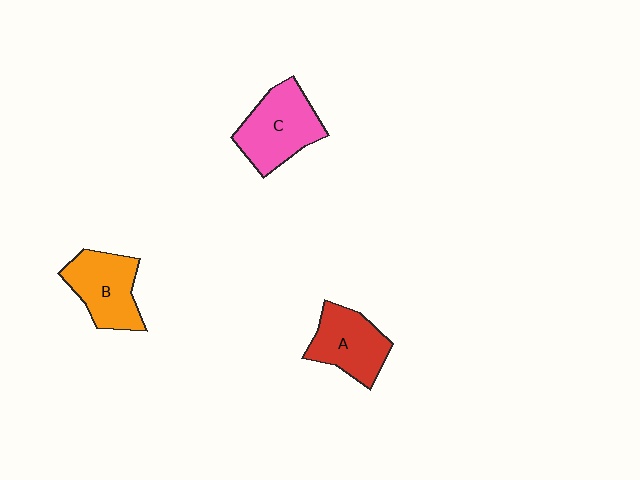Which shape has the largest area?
Shape C (pink).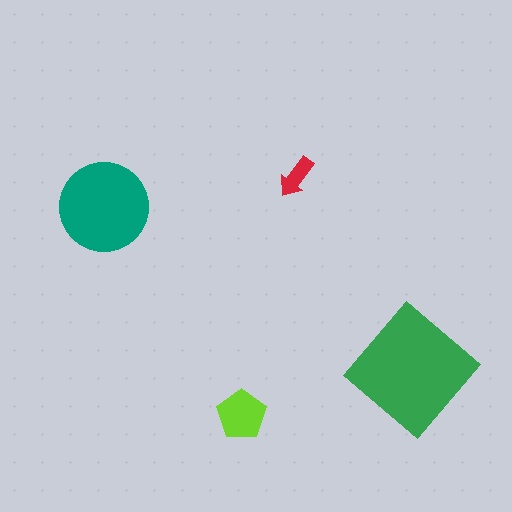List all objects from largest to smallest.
The green diamond, the teal circle, the lime pentagon, the red arrow.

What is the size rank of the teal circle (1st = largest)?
2nd.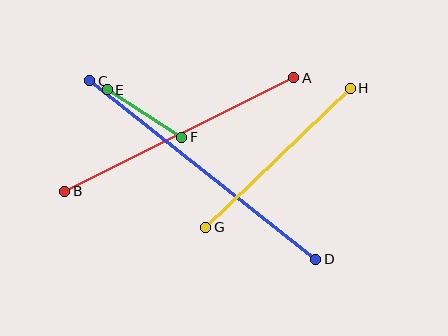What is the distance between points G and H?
The distance is approximately 201 pixels.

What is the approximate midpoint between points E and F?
The midpoint is at approximately (145, 114) pixels.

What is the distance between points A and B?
The distance is approximately 255 pixels.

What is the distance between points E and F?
The distance is approximately 88 pixels.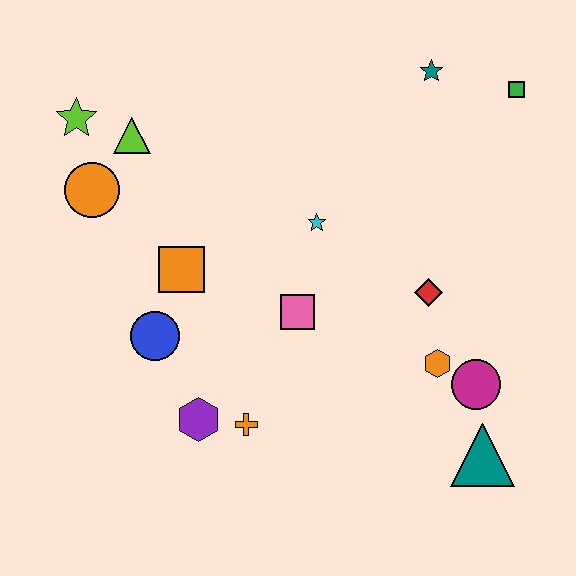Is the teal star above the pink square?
Yes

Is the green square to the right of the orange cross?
Yes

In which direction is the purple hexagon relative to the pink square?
The purple hexagon is below the pink square.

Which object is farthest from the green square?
The purple hexagon is farthest from the green square.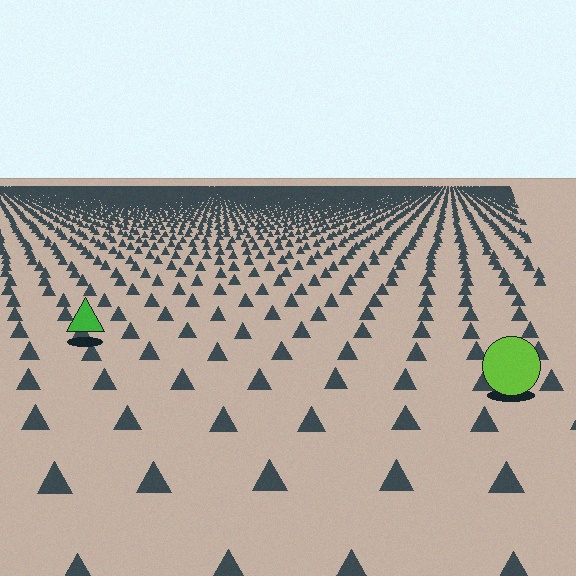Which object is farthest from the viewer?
The green triangle is farthest from the viewer. It appears smaller and the ground texture around it is denser.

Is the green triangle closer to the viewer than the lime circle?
No. The lime circle is closer — you can tell from the texture gradient: the ground texture is coarser near it.